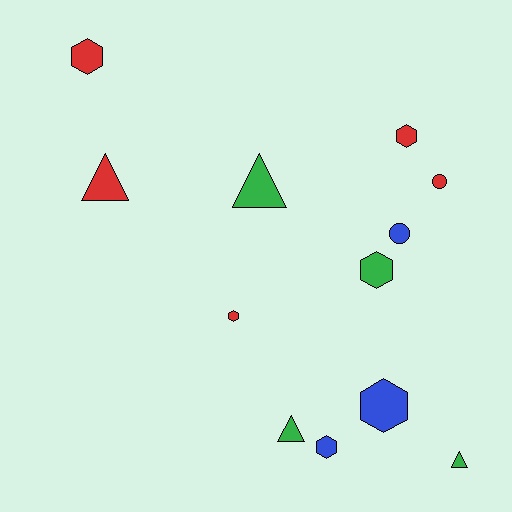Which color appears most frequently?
Red, with 5 objects.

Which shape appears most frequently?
Hexagon, with 6 objects.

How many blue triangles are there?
There are no blue triangles.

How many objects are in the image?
There are 12 objects.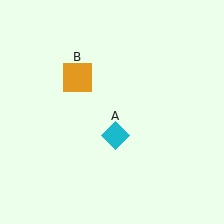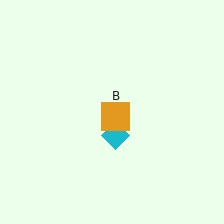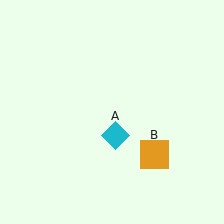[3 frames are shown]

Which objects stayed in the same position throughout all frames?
Cyan diamond (object A) remained stationary.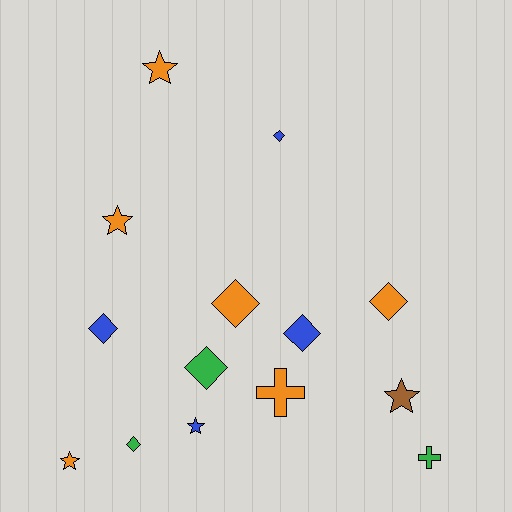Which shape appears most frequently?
Diamond, with 7 objects.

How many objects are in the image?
There are 14 objects.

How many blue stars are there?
There is 1 blue star.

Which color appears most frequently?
Orange, with 6 objects.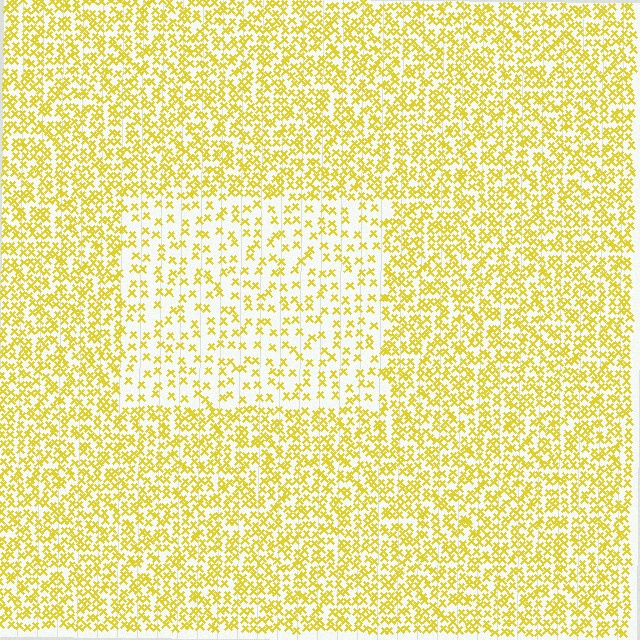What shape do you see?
I see a rectangle.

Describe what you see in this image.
The image contains small yellow elements arranged at two different densities. A rectangle-shaped region is visible where the elements are less densely packed than the surrounding area.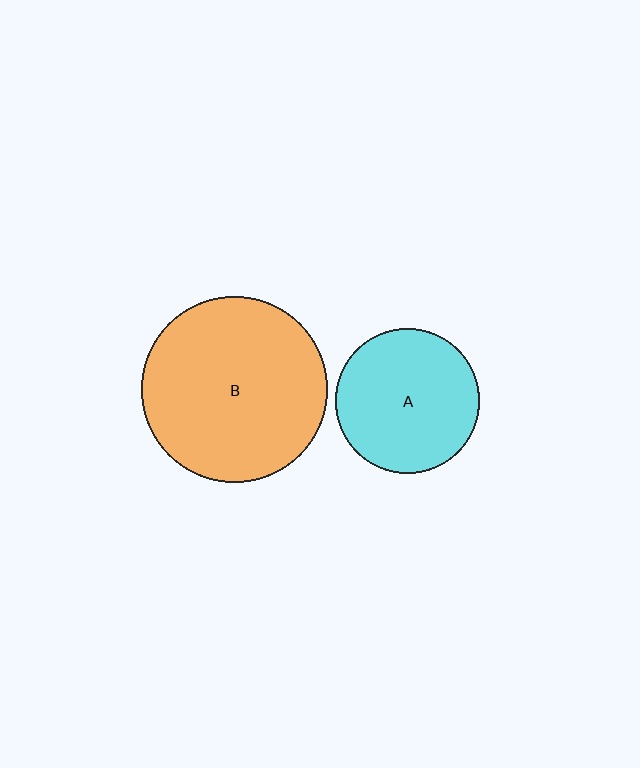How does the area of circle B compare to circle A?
Approximately 1.7 times.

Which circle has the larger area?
Circle B (orange).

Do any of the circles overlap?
No, none of the circles overlap.